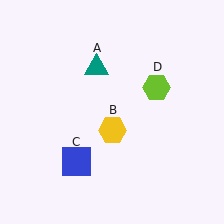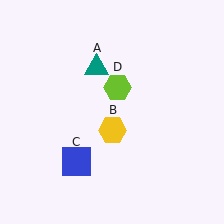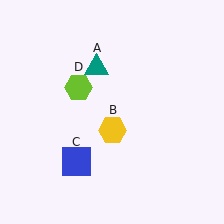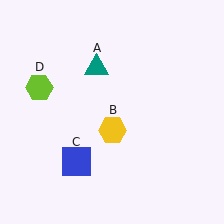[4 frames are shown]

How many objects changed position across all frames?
1 object changed position: lime hexagon (object D).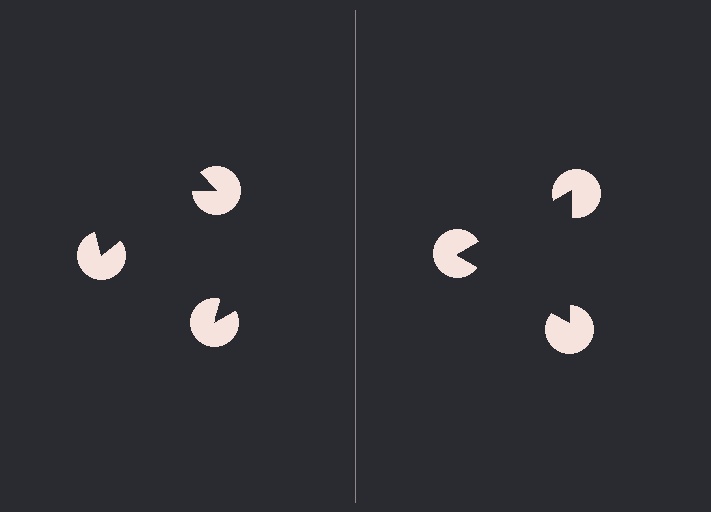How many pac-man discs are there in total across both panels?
6 — 3 on each side.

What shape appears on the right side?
An illusory triangle.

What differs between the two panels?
The pac-man discs are positioned identically on both sides; only the wedge orientations differ. On the right they align to a triangle; on the left they are misaligned.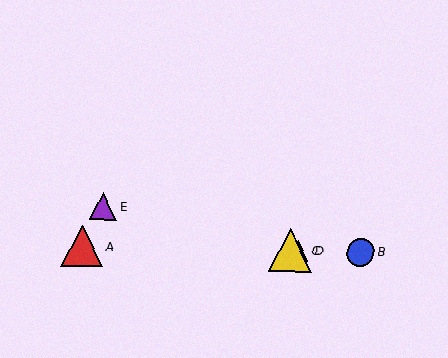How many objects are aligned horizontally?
4 objects (A, B, C, D) are aligned horizontally.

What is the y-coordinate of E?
Object E is at y≈207.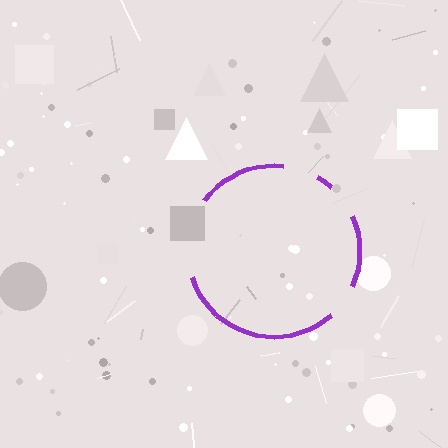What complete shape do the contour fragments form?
The contour fragments form a circle.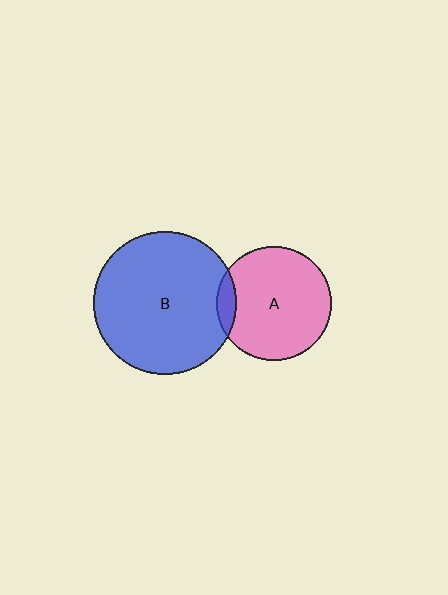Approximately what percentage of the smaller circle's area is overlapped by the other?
Approximately 10%.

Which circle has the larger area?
Circle B (blue).